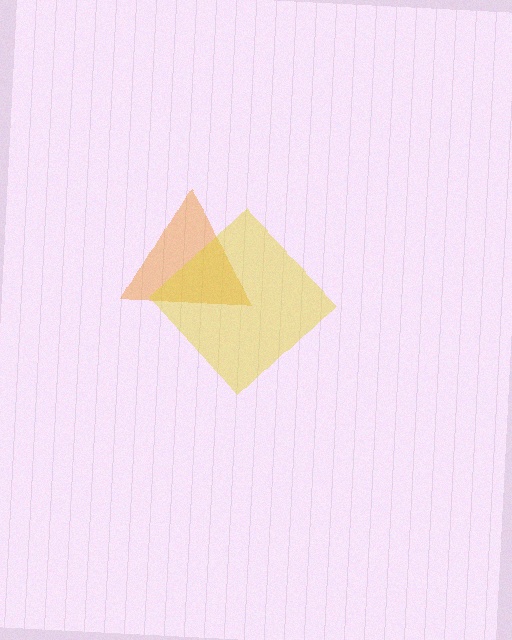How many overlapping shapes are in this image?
There are 2 overlapping shapes in the image.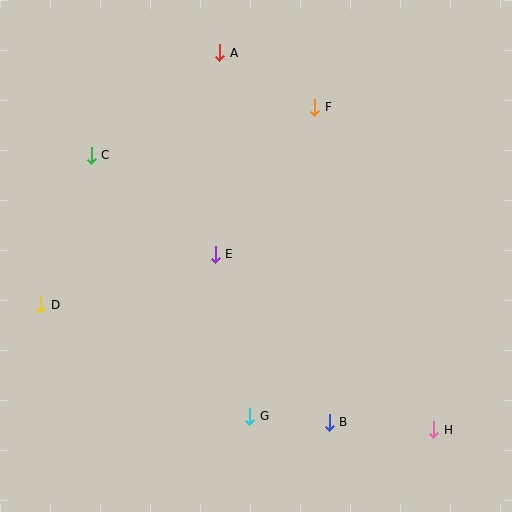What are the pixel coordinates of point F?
Point F is at (315, 107).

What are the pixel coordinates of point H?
Point H is at (434, 430).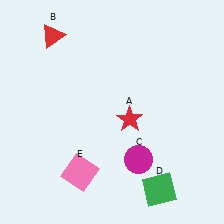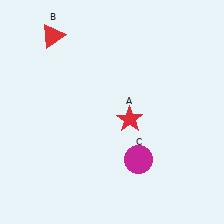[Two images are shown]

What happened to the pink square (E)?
The pink square (E) was removed in Image 2. It was in the bottom-left area of Image 1.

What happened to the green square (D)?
The green square (D) was removed in Image 2. It was in the bottom-right area of Image 1.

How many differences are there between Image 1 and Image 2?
There are 2 differences between the two images.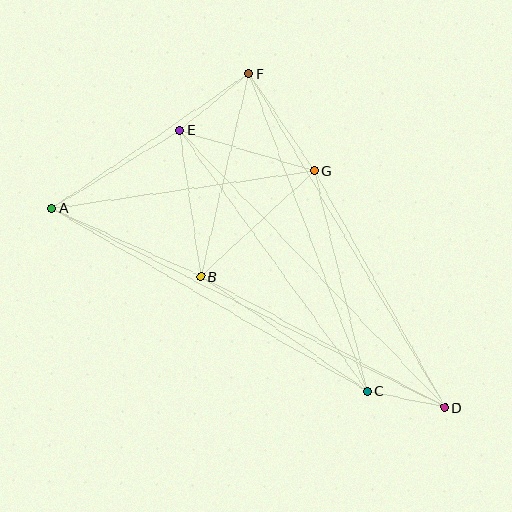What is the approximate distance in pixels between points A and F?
The distance between A and F is approximately 238 pixels.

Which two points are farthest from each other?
Points A and D are farthest from each other.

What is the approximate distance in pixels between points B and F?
The distance between B and F is approximately 208 pixels.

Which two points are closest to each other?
Points C and D are closest to each other.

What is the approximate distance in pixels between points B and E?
The distance between B and E is approximately 148 pixels.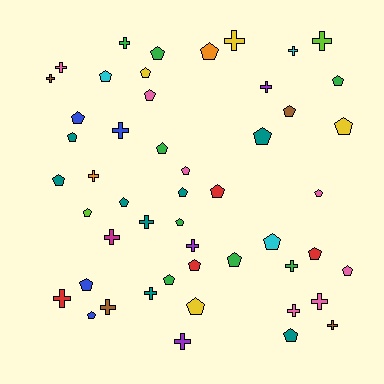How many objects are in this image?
There are 50 objects.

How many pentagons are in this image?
There are 30 pentagons.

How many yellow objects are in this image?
There are 4 yellow objects.